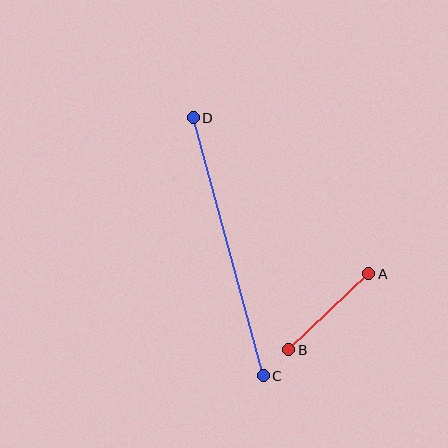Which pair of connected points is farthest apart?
Points C and D are farthest apart.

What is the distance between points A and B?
The distance is approximately 110 pixels.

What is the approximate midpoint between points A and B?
The midpoint is at approximately (329, 312) pixels.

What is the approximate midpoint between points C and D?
The midpoint is at approximately (228, 247) pixels.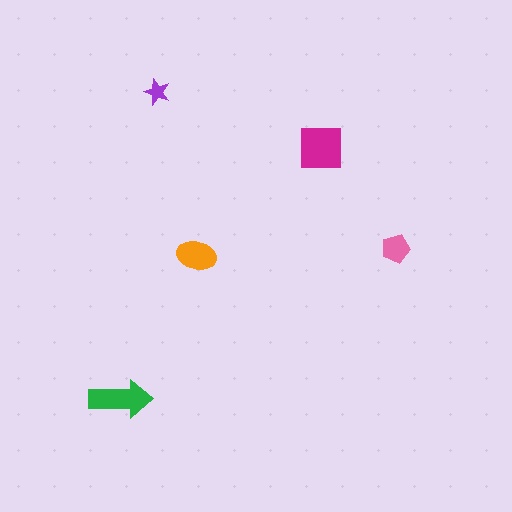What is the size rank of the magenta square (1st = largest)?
1st.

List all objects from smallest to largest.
The purple star, the pink pentagon, the orange ellipse, the green arrow, the magenta square.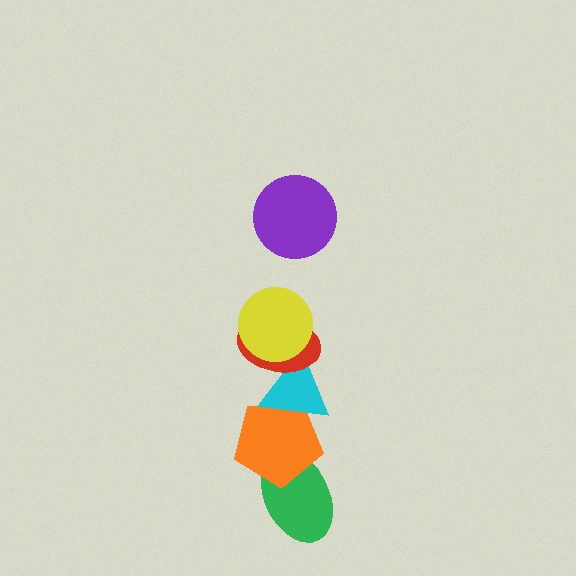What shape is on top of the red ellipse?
The yellow circle is on top of the red ellipse.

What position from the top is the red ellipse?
The red ellipse is 3rd from the top.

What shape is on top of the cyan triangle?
The red ellipse is on top of the cyan triangle.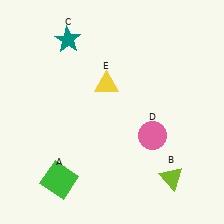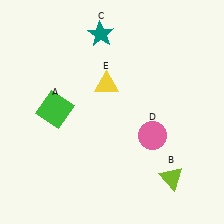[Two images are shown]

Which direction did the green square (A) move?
The green square (A) moved up.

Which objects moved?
The objects that moved are: the green square (A), the teal star (C).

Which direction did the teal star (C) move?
The teal star (C) moved right.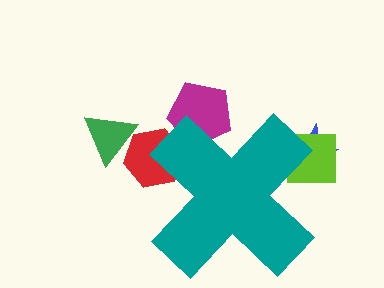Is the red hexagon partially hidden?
Yes, the red hexagon is partially hidden behind the teal cross.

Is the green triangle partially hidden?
No, the green triangle is fully visible.